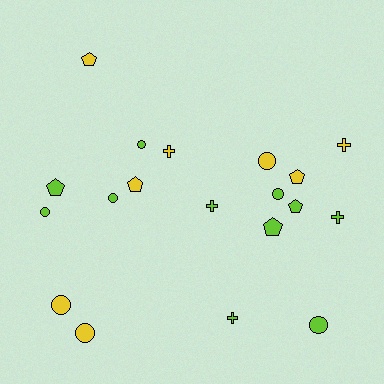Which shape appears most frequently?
Circle, with 8 objects.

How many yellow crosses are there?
There are 2 yellow crosses.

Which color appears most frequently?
Lime, with 11 objects.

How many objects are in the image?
There are 19 objects.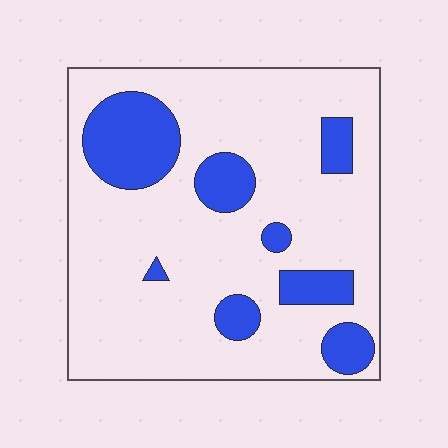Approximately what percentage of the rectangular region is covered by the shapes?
Approximately 20%.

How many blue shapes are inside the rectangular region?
8.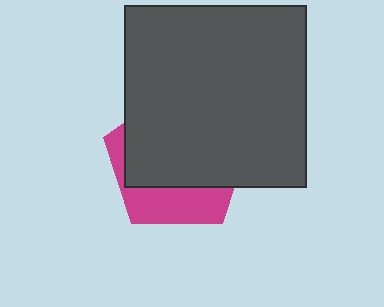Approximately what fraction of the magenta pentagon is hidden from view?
Roughly 68% of the magenta pentagon is hidden behind the dark gray square.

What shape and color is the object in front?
The object in front is a dark gray square.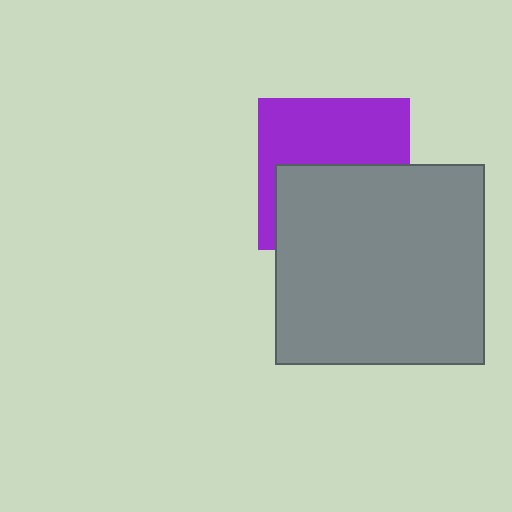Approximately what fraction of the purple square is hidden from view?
Roughly 50% of the purple square is hidden behind the gray rectangle.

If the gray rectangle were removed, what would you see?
You would see the complete purple square.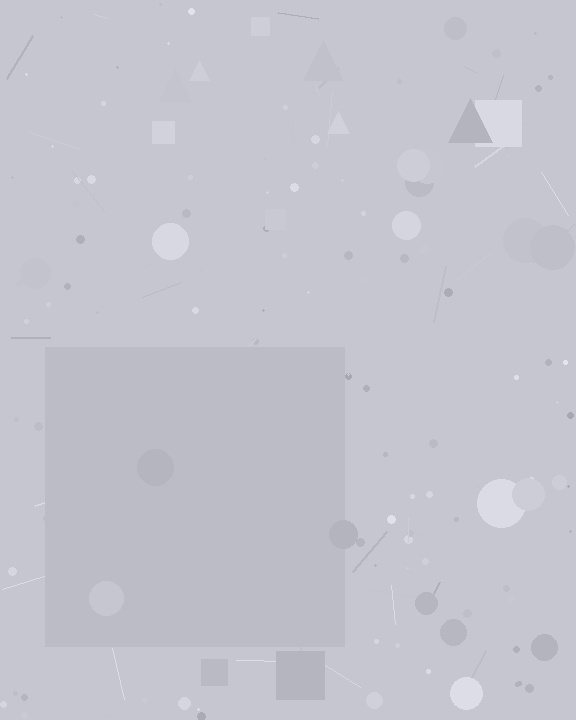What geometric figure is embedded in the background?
A square is embedded in the background.